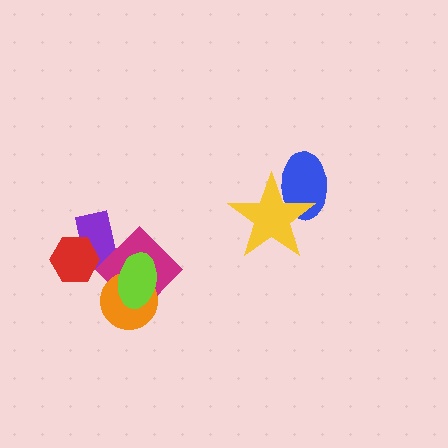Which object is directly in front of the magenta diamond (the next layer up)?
The orange circle is directly in front of the magenta diamond.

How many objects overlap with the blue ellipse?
1 object overlaps with the blue ellipse.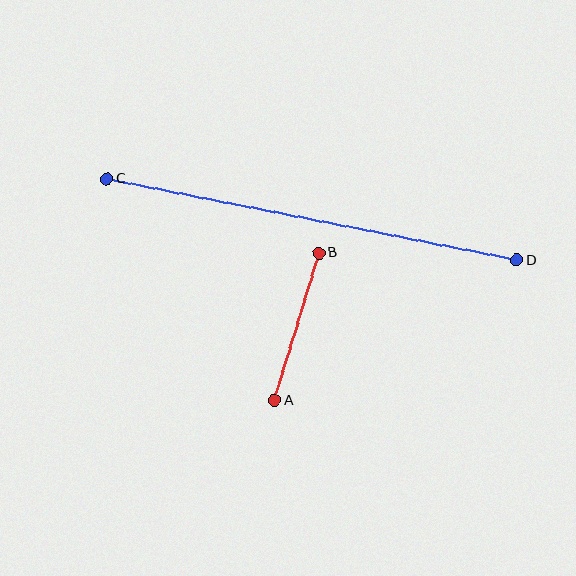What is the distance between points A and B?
The distance is approximately 154 pixels.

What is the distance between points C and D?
The distance is approximately 418 pixels.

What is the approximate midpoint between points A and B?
The midpoint is at approximately (296, 327) pixels.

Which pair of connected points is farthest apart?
Points C and D are farthest apart.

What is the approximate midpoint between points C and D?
The midpoint is at approximately (312, 219) pixels.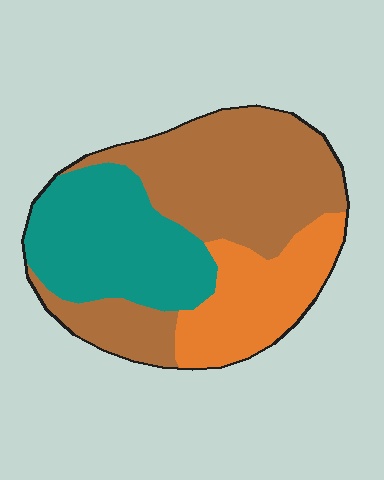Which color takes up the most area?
Brown, at roughly 45%.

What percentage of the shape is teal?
Teal covers 31% of the shape.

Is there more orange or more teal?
Teal.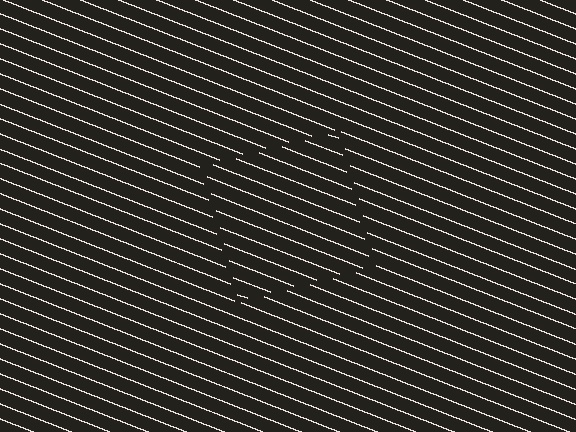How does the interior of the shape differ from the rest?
The interior of the shape contains the same grating, shifted by half a period — the contour is defined by the phase discontinuity where line-ends from the inner and outer gratings abut.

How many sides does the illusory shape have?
4 sides — the line-ends trace a square.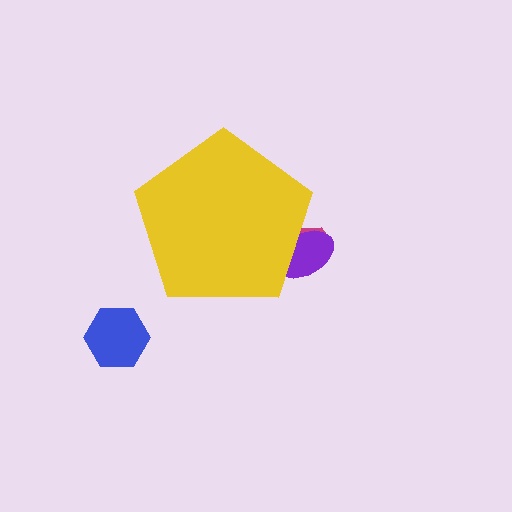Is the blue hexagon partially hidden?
No, the blue hexagon is fully visible.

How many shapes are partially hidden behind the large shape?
2 shapes are partially hidden.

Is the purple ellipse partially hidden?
Yes, the purple ellipse is partially hidden behind the yellow pentagon.